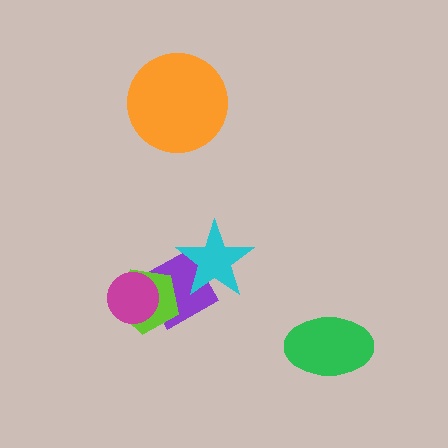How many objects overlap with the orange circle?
0 objects overlap with the orange circle.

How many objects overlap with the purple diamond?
3 objects overlap with the purple diamond.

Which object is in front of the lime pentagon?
The magenta circle is in front of the lime pentagon.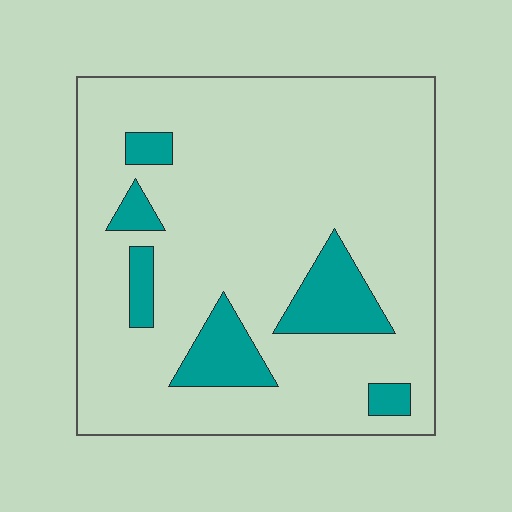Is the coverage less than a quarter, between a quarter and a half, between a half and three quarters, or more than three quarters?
Less than a quarter.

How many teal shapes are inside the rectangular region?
6.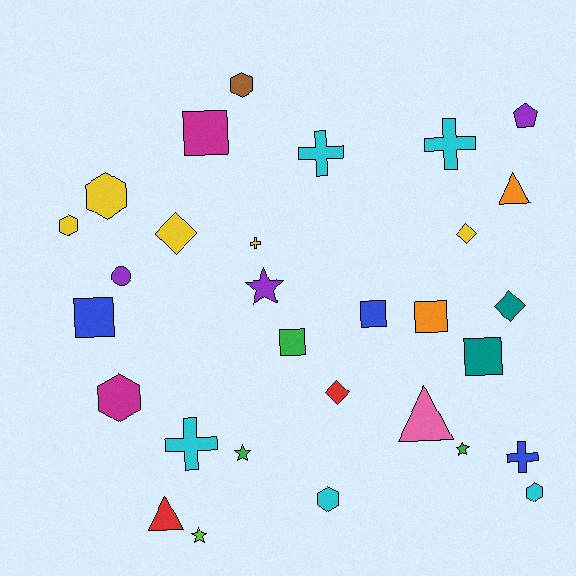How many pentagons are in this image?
There is 1 pentagon.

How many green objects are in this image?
There are 3 green objects.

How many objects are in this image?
There are 30 objects.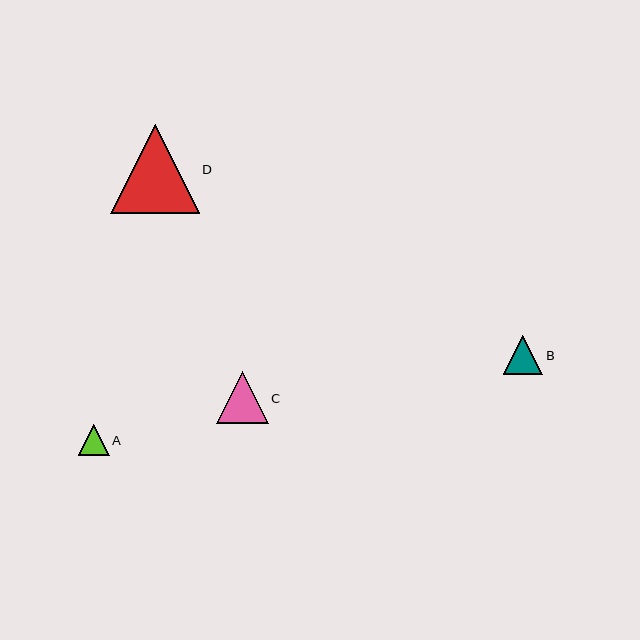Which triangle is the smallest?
Triangle A is the smallest with a size of approximately 31 pixels.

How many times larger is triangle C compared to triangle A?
Triangle C is approximately 1.7 times the size of triangle A.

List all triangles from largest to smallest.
From largest to smallest: D, C, B, A.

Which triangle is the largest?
Triangle D is the largest with a size of approximately 89 pixels.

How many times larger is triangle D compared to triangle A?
Triangle D is approximately 2.9 times the size of triangle A.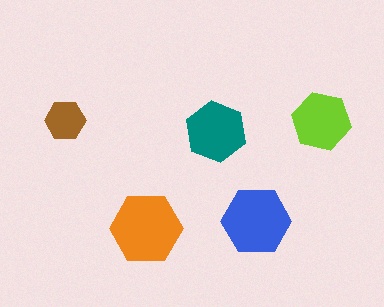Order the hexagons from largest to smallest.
the orange one, the blue one, the teal one, the lime one, the brown one.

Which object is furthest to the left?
The brown hexagon is leftmost.